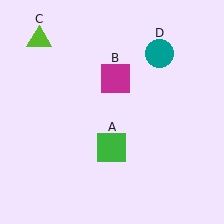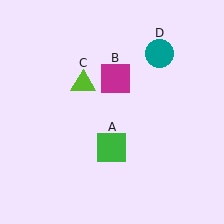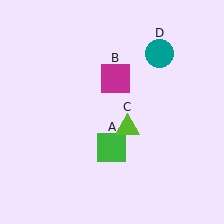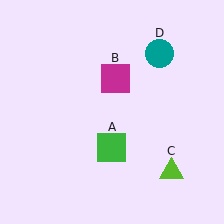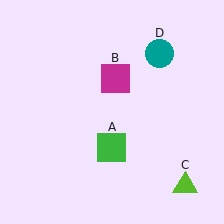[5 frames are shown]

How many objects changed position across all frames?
1 object changed position: lime triangle (object C).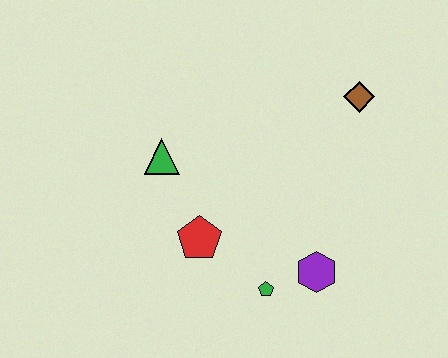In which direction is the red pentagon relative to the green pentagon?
The red pentagon is to the left of the green pentagon.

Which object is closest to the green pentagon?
The purple hexagon is closest to the green pentagon.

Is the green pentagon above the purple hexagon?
No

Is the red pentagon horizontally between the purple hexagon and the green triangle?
Yes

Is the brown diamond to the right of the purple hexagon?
Yes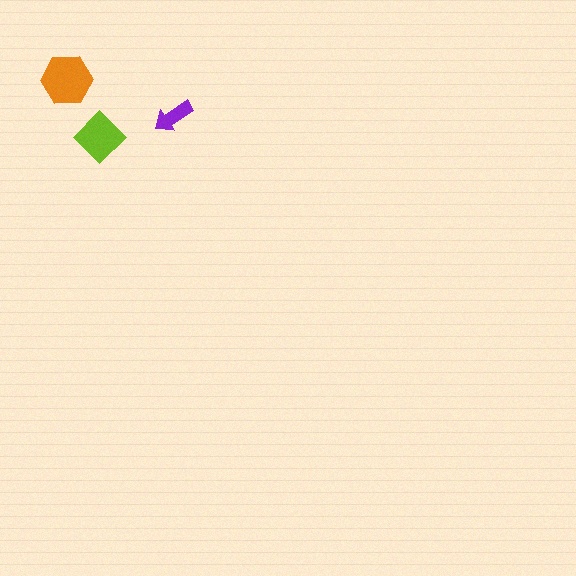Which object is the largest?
The orange hexagon.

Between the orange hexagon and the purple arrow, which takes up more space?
The orange hexagon.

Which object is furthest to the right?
The purple arrow is rightmost.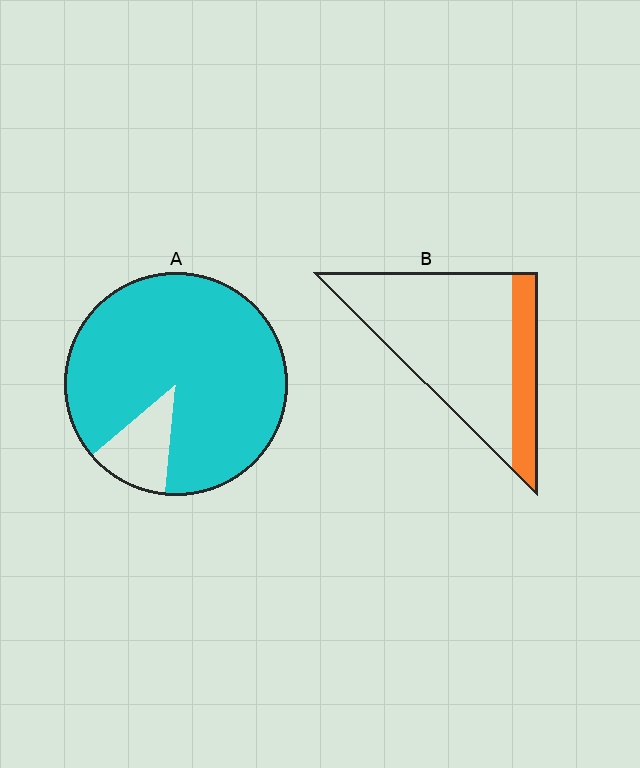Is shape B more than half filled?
No.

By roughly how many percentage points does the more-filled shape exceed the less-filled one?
By roughly 65 percentage points (A over B).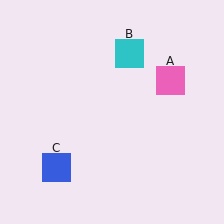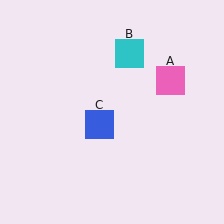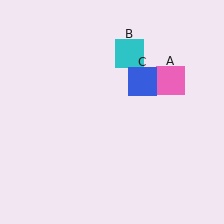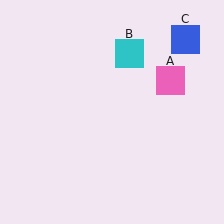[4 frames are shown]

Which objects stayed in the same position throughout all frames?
Pink square (object A) and cyan square (object B) remained stationary.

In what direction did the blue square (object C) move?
The blue square (object C) moved up and to the right.